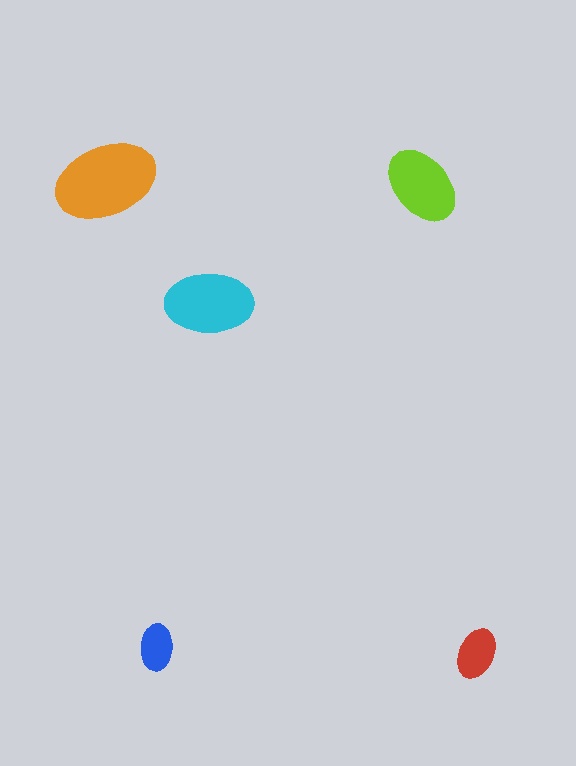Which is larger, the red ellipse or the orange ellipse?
The orange one.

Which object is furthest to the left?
The orange ellipse is leftmost.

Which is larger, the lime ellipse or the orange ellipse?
The orange one.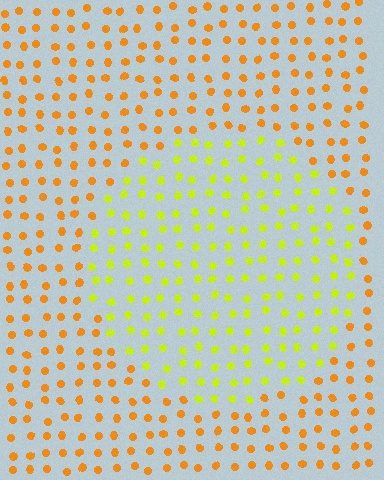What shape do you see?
I see a circle.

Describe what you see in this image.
The image is filled with small orange elements in a uniform arrangement. A circle-shaped region is visible where the elements are tinted to a slightly different hue, forming a subtle color boundary.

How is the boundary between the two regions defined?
The boundary is defined purely by a slight shift in hue (about 41 degrees). Spacing, size, and orientation are identical on both sides.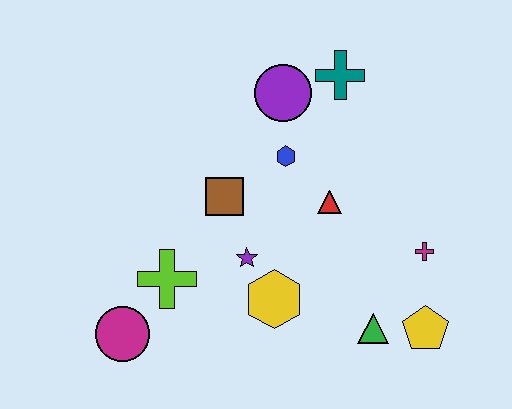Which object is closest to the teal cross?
The purple circle is closest to the teal cross.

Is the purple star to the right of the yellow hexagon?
No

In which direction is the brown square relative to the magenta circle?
The brown square is above the magenta circle.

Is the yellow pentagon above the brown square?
No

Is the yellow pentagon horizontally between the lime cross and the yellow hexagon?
No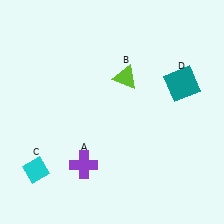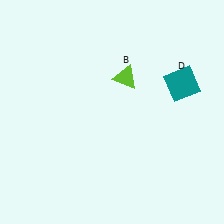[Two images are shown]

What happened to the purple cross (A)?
The purple cross (A) was removed in Image 2. It was in the bottom-left area of Image 1.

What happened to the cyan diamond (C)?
The cyan diamond (C) was removed in Image 2. It was in the bottom-left area of Image 1.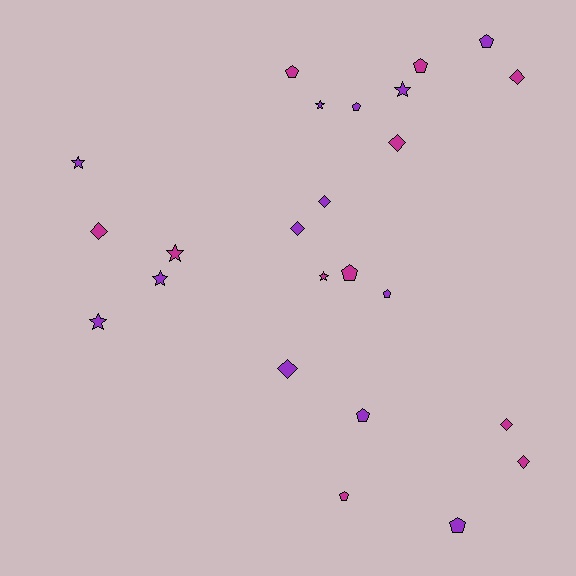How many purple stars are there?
There are 5 purple stars.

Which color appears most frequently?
Purple, with 13 objects.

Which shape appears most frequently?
Pentagon, with 9 objects.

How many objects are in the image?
There are 24 objects.